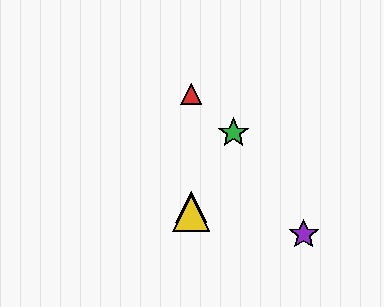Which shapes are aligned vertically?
The red triangle, the blue triangle, the yellow triangle are aligned vertically.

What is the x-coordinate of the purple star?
The purple star is at x≈304.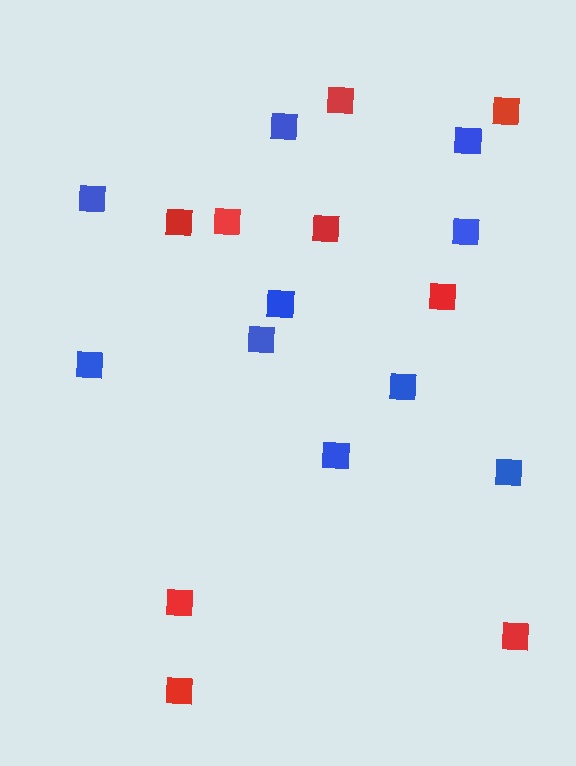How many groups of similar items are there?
There are 2 groups: one group of blue squares (10) and one group of red squares (9).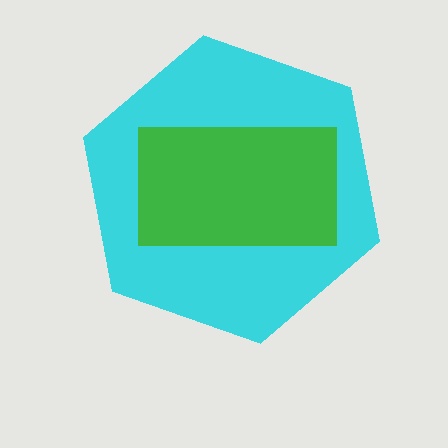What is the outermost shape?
The cyan hexagon.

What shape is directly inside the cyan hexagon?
The green rectangle.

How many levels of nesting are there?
2.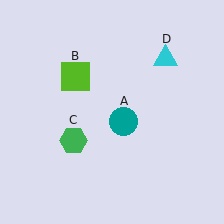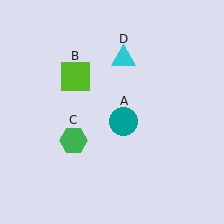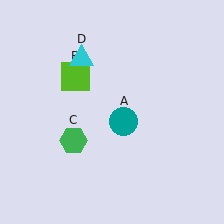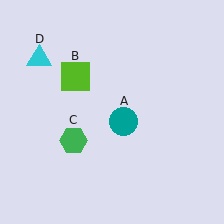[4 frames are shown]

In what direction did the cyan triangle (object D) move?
The cyan triangle (object D) moved left.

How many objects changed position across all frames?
1 object changed position: cyan triangle (object D).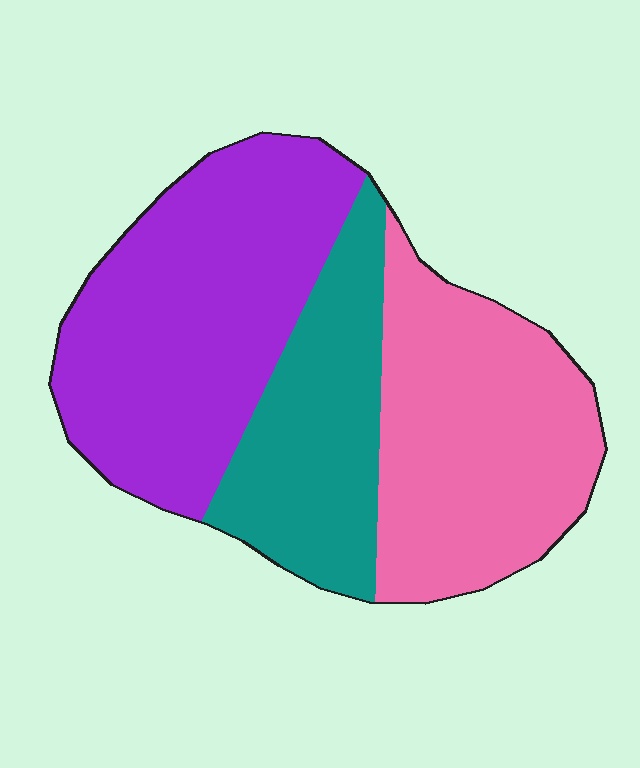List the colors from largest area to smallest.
From largest to smallest: purple, pink, teal.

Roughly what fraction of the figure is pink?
Pink covers 35% of the figure.